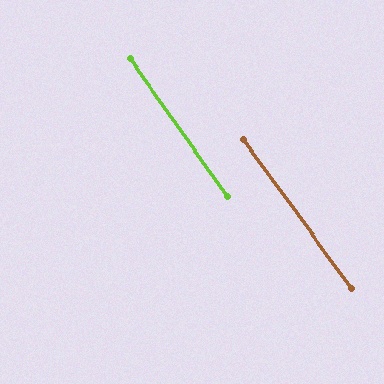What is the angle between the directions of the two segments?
Approximately 0 degrees.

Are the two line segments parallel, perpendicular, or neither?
Parallel — their directions differ by only 0.5°.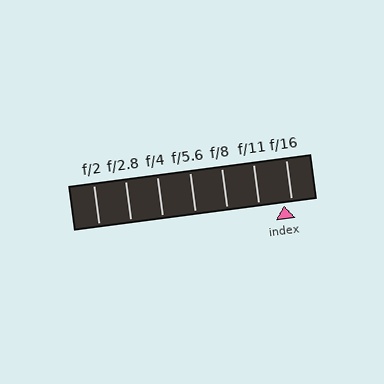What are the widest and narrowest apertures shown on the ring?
The widest aperture shown is f/2 and the narrowest is f/16.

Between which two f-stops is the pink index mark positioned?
The index mark is between f/11 and f/16.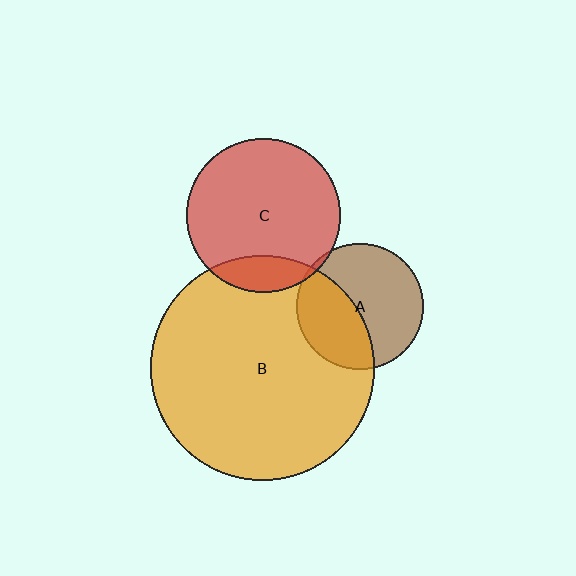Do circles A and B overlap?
Yes.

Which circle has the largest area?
Circle B (orange).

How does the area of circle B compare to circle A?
Approximately 3.1 times.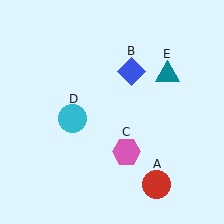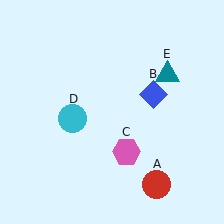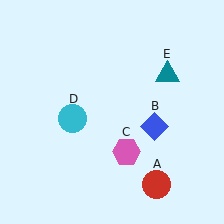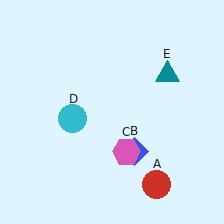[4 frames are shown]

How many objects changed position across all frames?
1 object changed position: blue diamond (object B).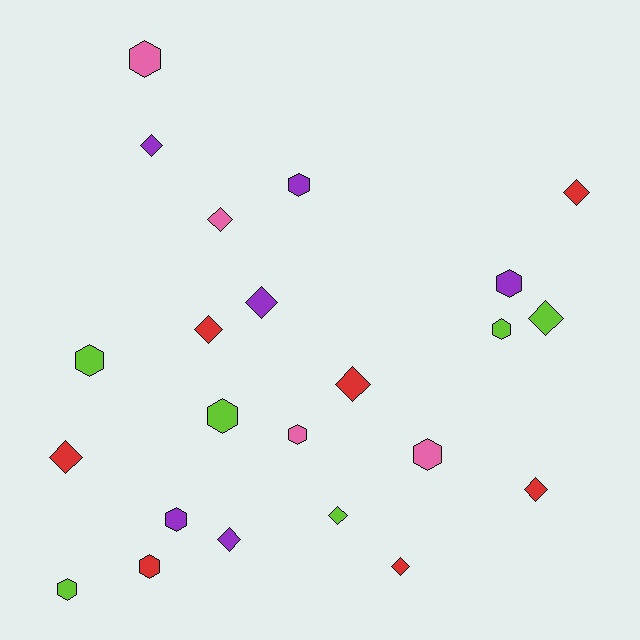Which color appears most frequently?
Red, with 7 objects.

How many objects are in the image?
There are 23 objects.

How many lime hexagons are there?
There are 4 lime hexagons.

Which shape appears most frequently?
Diamond, with 12 objects.